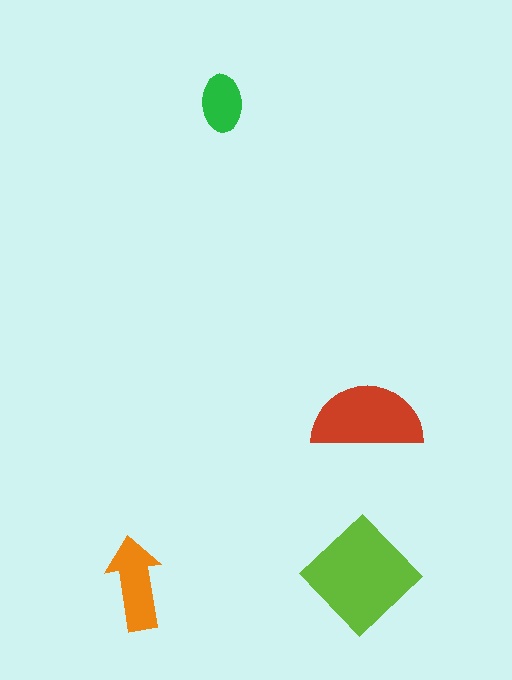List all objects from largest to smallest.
The lime diamond, the red semicircle, the orange arrow, the green ellipse.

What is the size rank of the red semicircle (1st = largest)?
2nd.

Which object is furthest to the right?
The red semicircle is rightmost.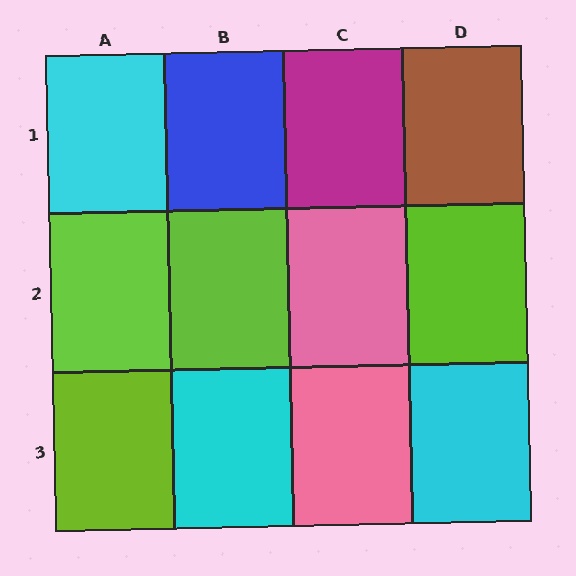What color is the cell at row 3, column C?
Pink.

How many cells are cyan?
3 cells are cyan.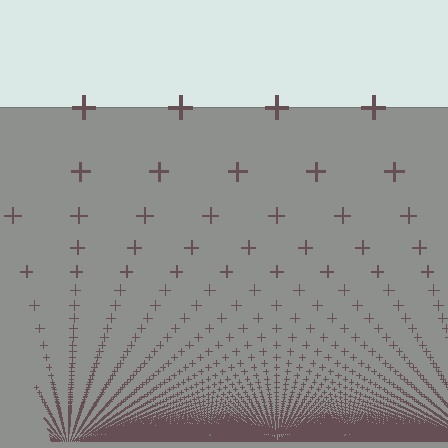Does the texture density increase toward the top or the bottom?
Density increases toward the bottom.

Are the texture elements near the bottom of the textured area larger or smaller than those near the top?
Smaller. The gradient is inverted — elements near the bottom are smaller and denser.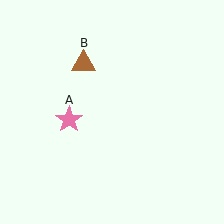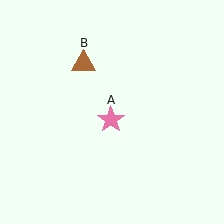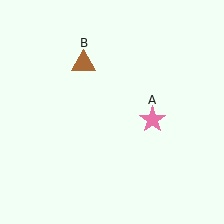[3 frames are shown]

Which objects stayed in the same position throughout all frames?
Brown triangle (object B) remained stationary.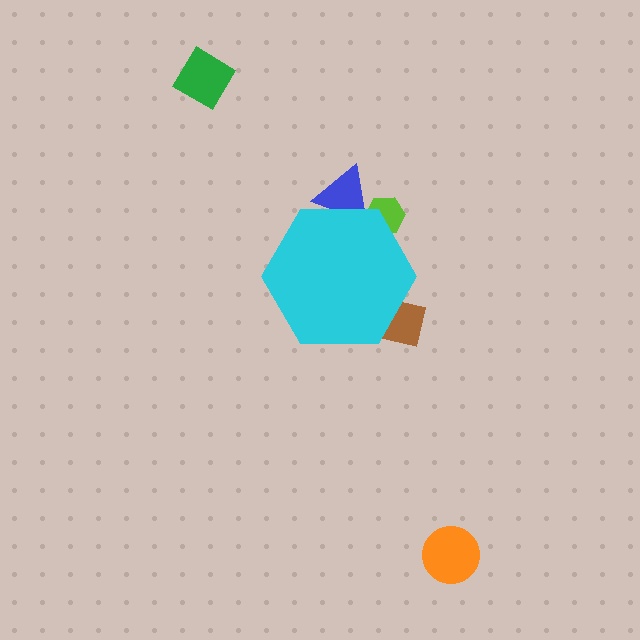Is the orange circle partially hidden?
No, the orange circle is fully visible.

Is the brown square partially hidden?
Yes, the brown square is partially hidden behind the cyan hexagon.